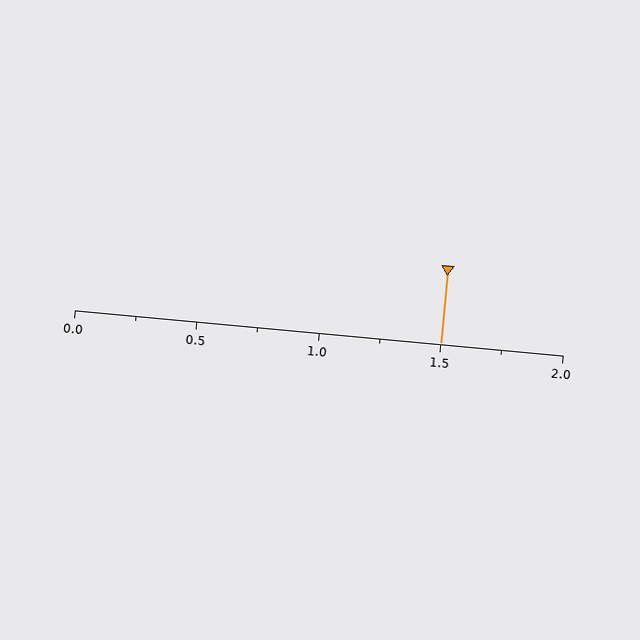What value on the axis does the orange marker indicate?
The marker indicates approximately 1.5.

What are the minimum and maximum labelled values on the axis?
The axis runs from 0.0 to 2.0.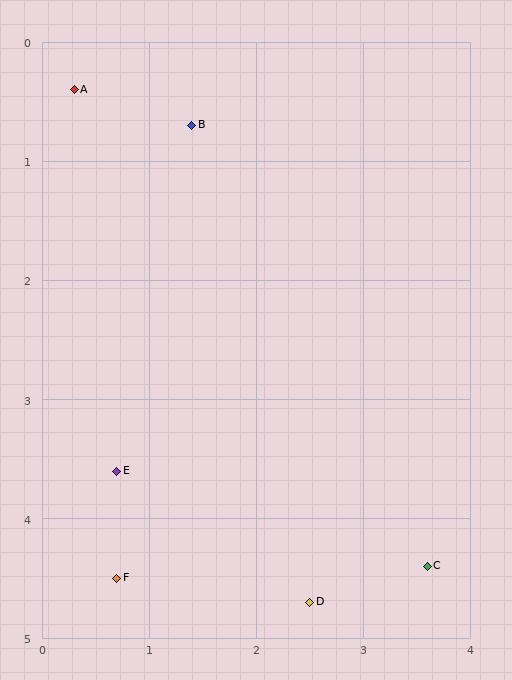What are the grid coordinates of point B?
Point B is at approximately (1.4, 0.7).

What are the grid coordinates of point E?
Point E is at approximately (0.7, 3.6).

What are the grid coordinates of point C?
Point C is at approximately (3.6, 4.4).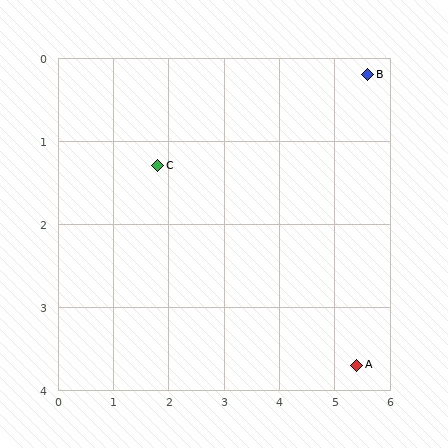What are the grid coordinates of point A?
Point A is at approximately (5.4, 3.7).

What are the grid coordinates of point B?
Point B is at approximately (5.6, 0.2).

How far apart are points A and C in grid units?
Points A and C are about 4.3 grid units apart.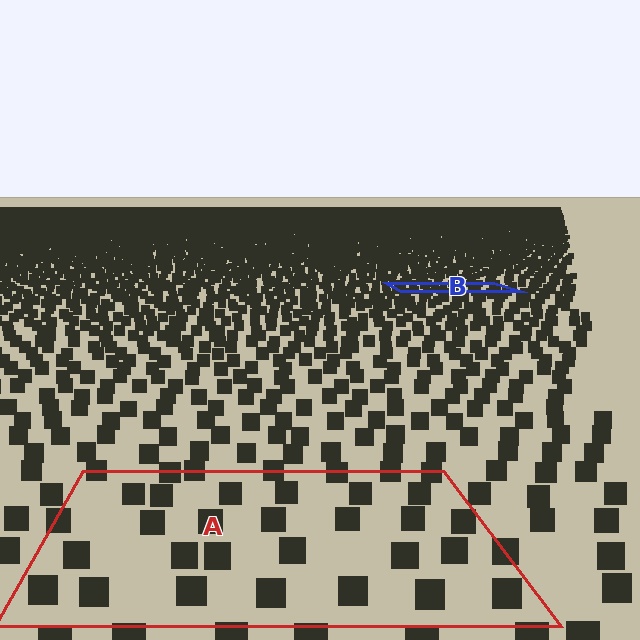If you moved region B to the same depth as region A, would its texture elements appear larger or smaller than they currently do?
They would appear larger. At a closer depth, the same texture elements are projected at a bigger on-screen size.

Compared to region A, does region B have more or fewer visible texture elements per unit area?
Region B has more texture elements per unit area — they are packed more densely because it is farther away.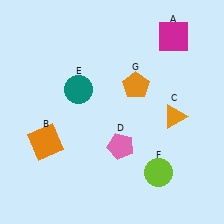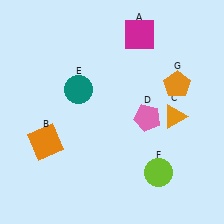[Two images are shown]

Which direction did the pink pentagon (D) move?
The pink pentagon (D) moved up.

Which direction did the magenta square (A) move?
The magenta square (A) moved left.